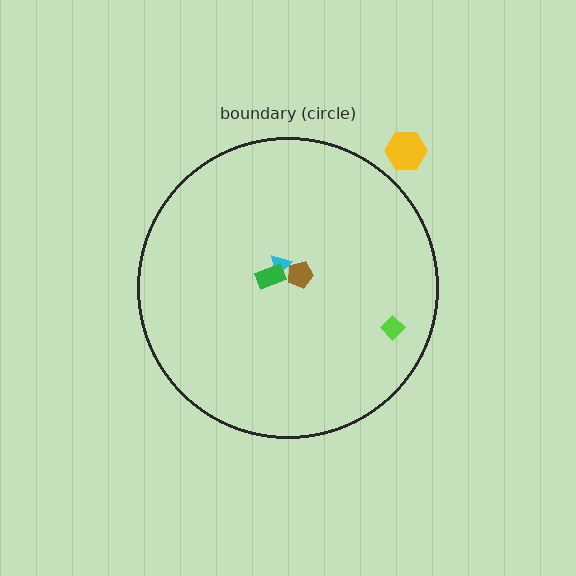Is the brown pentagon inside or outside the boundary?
Inside.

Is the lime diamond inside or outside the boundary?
Inside.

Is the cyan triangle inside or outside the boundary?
Inside.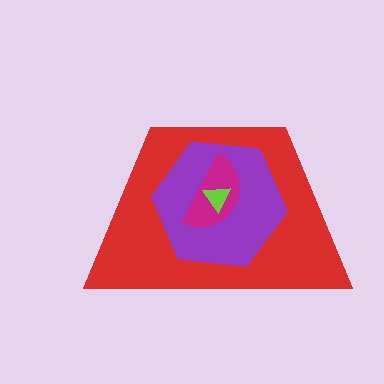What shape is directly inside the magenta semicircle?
The lime triangle.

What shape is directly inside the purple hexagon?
The magenta semicircle.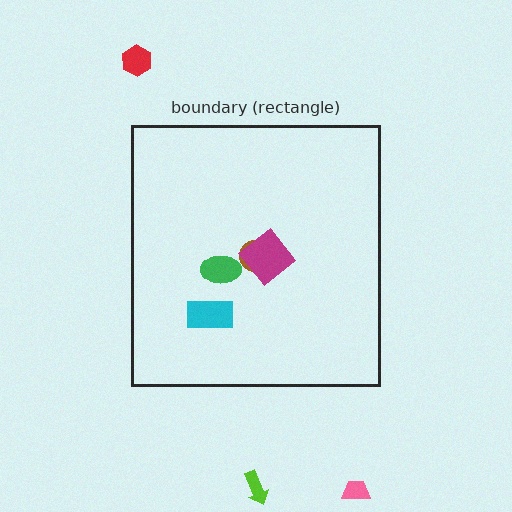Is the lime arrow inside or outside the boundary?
Outside.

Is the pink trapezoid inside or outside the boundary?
Outside.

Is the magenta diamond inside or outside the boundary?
Inside.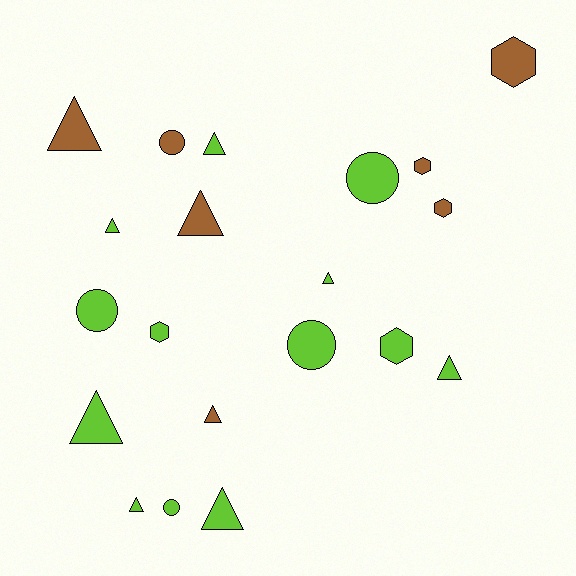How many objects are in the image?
There are 20 objects.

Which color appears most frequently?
Lime, with 13 objects.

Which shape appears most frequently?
Triangle, with 10 objects.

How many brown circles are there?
There is 1 brown circle.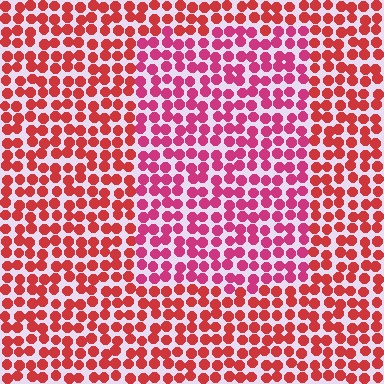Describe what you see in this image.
The image is filled with small red elements in a uniform arrangement. A rectangle-shaped region is visible where the elements are tinted to a slightly different hue, forming a subtle color boundary.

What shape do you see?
I see a rectangle.